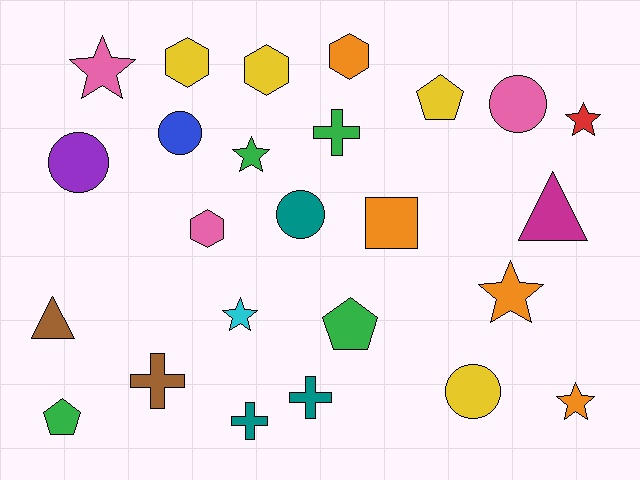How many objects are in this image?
There are 25 objects.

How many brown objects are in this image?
There are 2 brown objects.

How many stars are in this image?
There are 6 stars.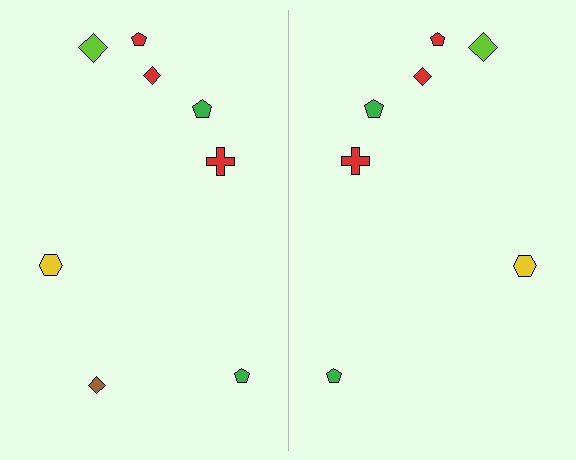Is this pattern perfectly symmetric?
No, the pattern is not perfectly symmetric. A brown diamond is missing from the right side.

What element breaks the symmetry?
A brown diamond is missing from the right side.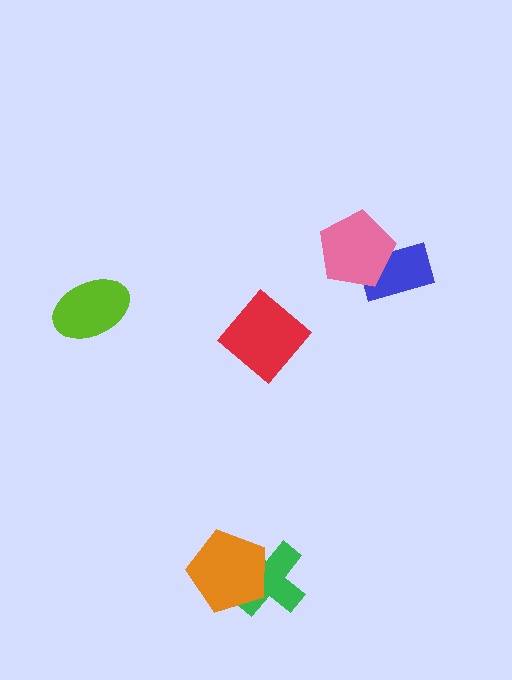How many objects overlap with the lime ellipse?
0 objects overlap with the lime ellipse.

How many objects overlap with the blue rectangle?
1 object overlaps with the blue rectangle.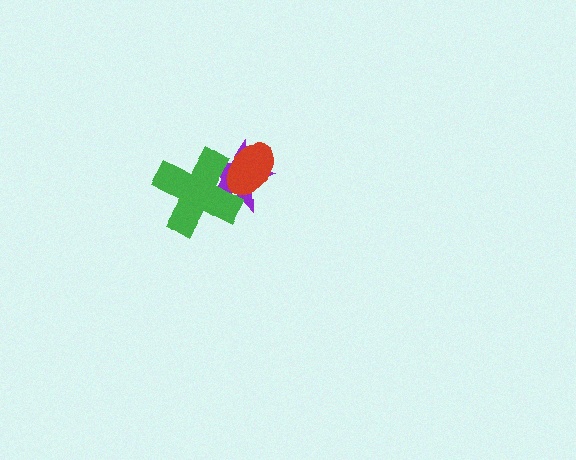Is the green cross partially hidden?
No, no other shape covers it.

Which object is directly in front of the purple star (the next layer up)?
The red ellipse is directly in front of the purple star.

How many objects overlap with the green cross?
2 objects overlap with the green cross.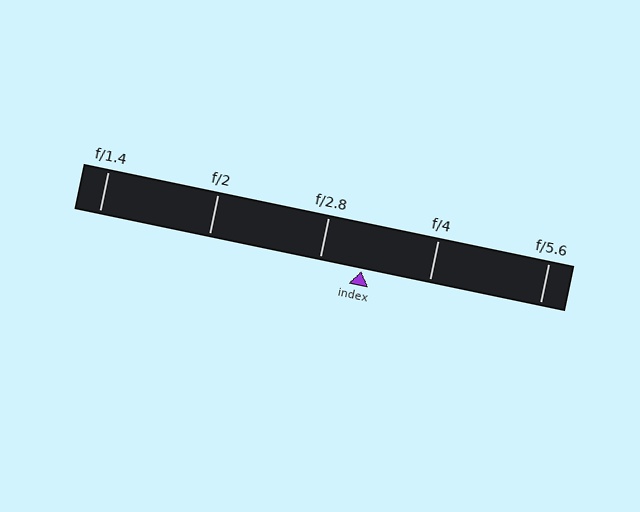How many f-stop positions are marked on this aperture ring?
There are 5 f-stop positions marked.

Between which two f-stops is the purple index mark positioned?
The index mark is between f/2.8 and f/4.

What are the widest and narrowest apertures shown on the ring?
The widest aperture shown is f/1.4 and the narrowest is f/5.6.